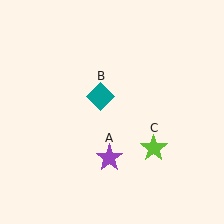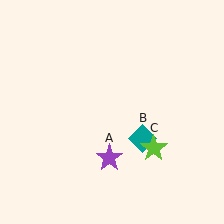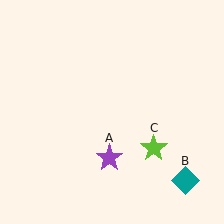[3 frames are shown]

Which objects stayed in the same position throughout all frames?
Purple star (object A) and lime star (object C) remained stationary.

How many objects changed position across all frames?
1 object changed position: teal diamond (object B).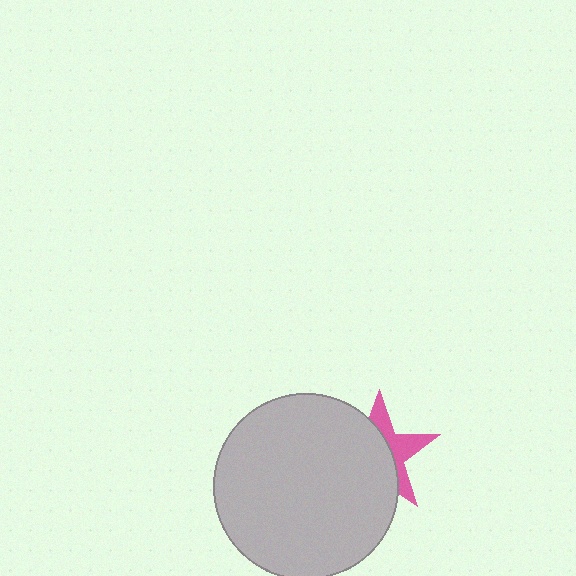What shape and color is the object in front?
The object in front is a light gray circle.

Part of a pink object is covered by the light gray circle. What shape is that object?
It is a star.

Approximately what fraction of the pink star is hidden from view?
Roughly 62% of the pink star is hidden behind the light gray circle.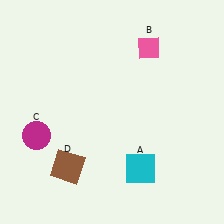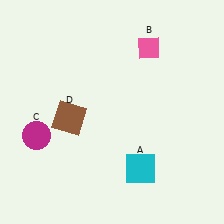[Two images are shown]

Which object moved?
The brown square (D) moved up.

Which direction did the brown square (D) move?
The brown square (D) moved up.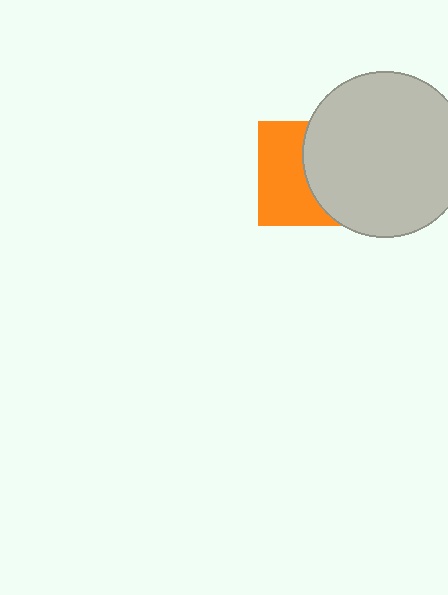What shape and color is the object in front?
The object in front is a light gray circle.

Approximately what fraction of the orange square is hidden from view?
Roughly 50% of the orange square is hidden behind the light gray circle.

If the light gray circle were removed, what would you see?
You would see the complete orange square.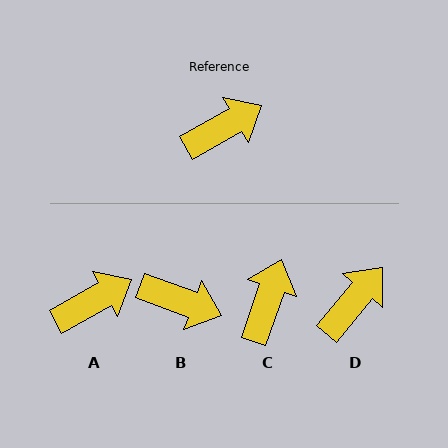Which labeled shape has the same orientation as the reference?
A.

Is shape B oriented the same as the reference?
No, it is off by about 50 degrees.